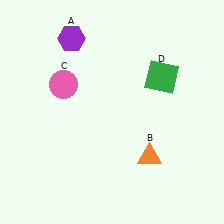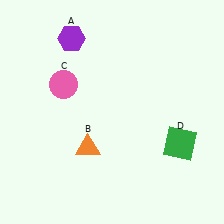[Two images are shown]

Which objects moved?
The objects that moved are: the orange triangle (B), the green square (D).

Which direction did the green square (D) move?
The green square (D) moved down.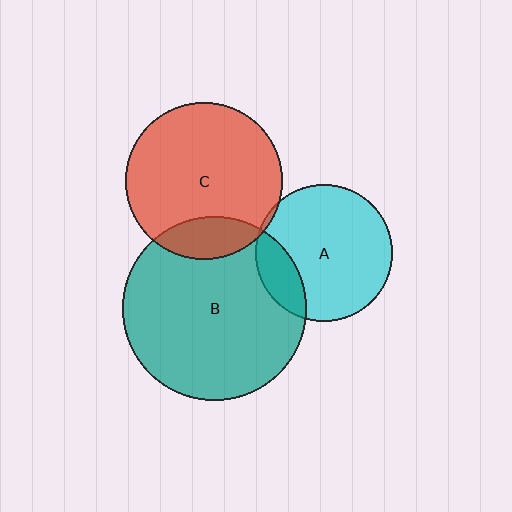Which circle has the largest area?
Circle B (teal).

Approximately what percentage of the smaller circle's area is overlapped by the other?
Approximately 15%.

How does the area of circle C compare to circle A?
Approximately 1.3 times.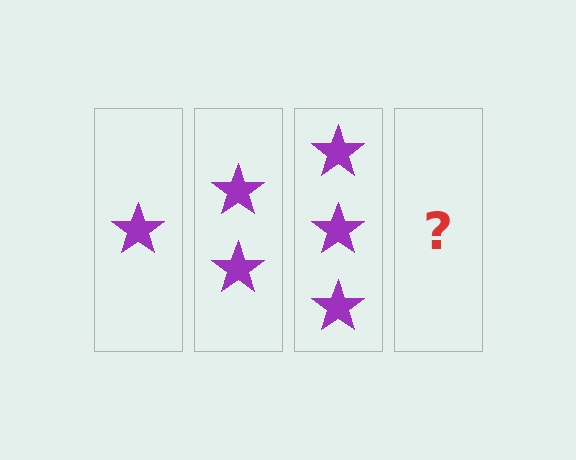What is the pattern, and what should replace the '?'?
The pattern is that each step adds one more star. The '?' should be 4 stars.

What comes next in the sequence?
The next element should be 4 stars.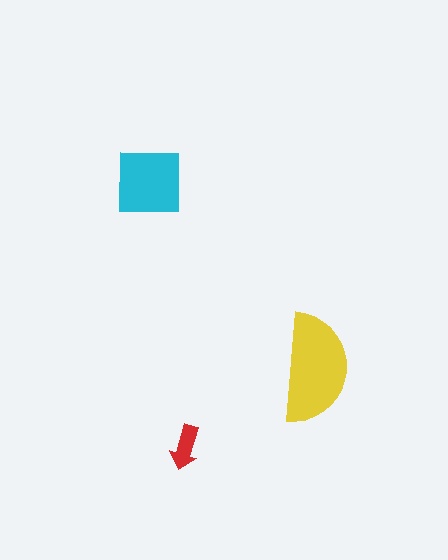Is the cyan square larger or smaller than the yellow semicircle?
Smaller.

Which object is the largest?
The yellow semicircle.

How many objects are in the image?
There are 3 objects in the image.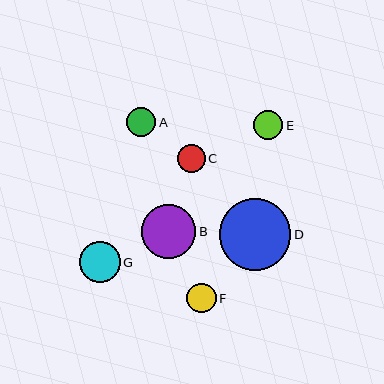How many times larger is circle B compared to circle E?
Circle B is approximately 1.9 times the size of circle E.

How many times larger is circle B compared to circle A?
Circle B is approximately 1.8 times the size of circle A.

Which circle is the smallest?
Circle C is the smallest with a size of approximately 28 pixels.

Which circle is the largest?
Circle D is the largest with a size of approximately 72 pixels.